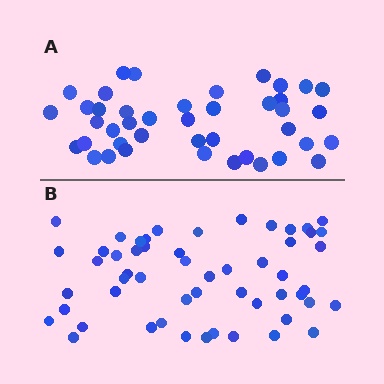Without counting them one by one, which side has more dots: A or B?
Region B (the bottom region) has more dots.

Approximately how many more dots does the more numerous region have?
Region B has roughly 12 or so more dots than region A.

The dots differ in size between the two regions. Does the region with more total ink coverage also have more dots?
No. Region A has more total ink coverage because its dots are larger, but region B actually contains more individual dots. Total area can be misleading — the number of items is what matters here.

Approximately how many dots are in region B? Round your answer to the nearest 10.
About 50 dots. (The exact count is 54, which rounds to 50.)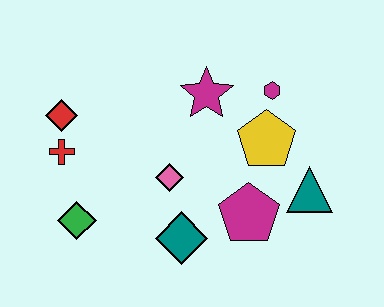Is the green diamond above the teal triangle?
No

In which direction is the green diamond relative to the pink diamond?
The green diamond is to the left of the pink diamond.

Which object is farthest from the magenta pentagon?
The red diamond is farthest from the magenta pentagon.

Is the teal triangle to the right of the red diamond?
Yes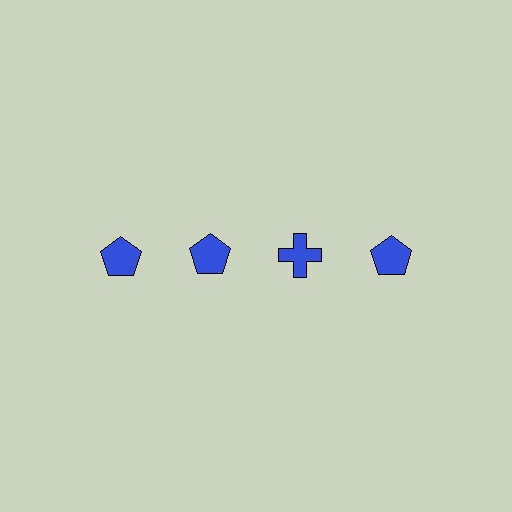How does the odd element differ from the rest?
It has a different shape: cross instead of pentagon.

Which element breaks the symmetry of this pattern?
The blue cross in the top row, center column breaks the symmetry. All other shapes are blue pentagons.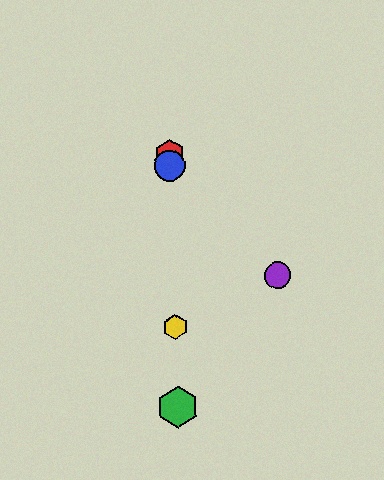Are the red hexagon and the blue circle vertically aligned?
Yes, both are at x≈170.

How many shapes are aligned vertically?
4 shapes (the red hexagon, the blue circle, the green hexagon, the yellow hexagon) are aligned vertically.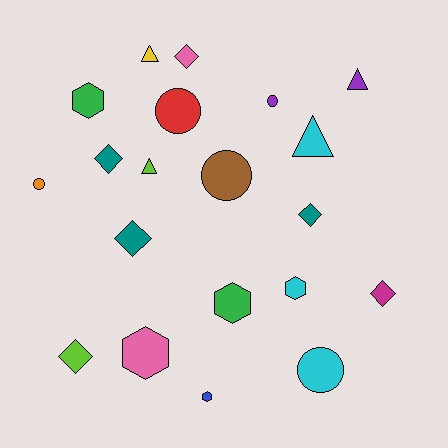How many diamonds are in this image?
There are 6 diamonds.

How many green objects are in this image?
There are 2 green objects.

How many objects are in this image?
There are 20 objects.